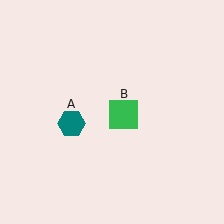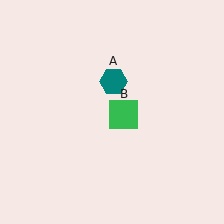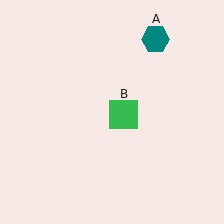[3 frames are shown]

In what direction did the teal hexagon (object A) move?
The teal hexagon (object A) moved up and to the right.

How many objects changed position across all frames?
1 object changed position: teal hexagon (object A).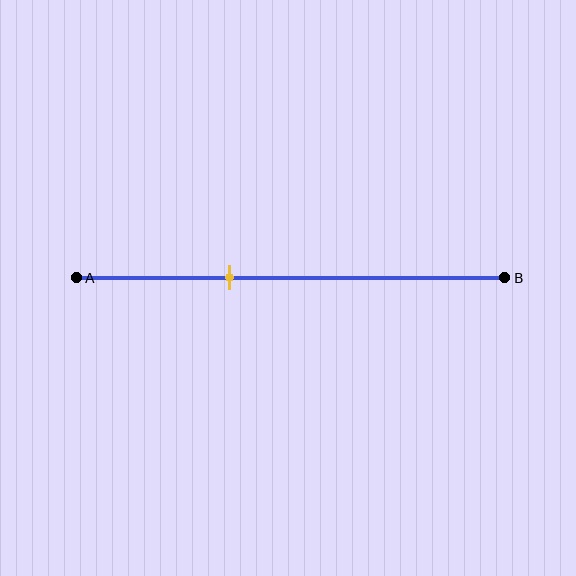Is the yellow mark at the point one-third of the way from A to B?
Yes, the mark is approximately at the one-third point.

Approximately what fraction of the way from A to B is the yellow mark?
The yellow mark is approximately 35% of the way from A to B.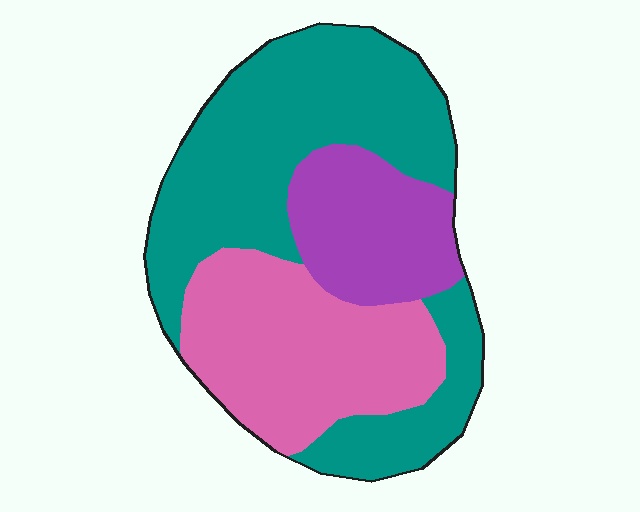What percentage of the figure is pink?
Pink covers around 30% of the figure.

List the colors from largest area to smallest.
From largest to smallest: teal, pink, purple.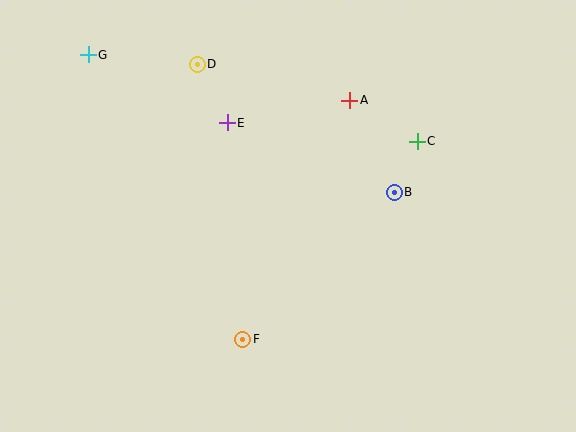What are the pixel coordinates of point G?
Point G is at (88, 55).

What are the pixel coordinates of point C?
Point C is at (417, 141).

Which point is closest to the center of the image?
Point B at (394, 192) is closest to the center.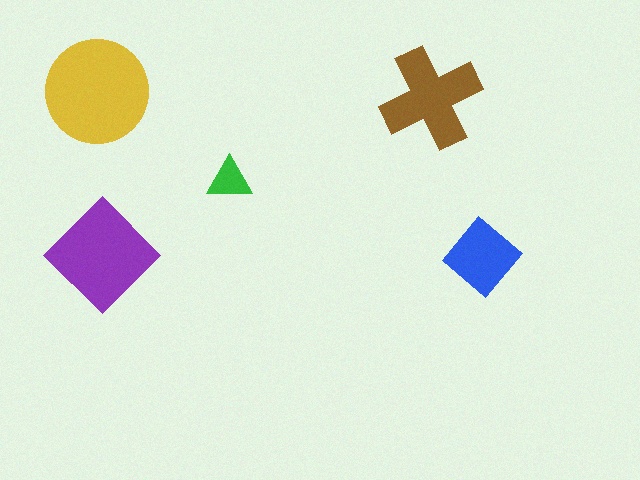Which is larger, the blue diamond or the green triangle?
The blue diamond.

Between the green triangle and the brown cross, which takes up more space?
The brown cross.